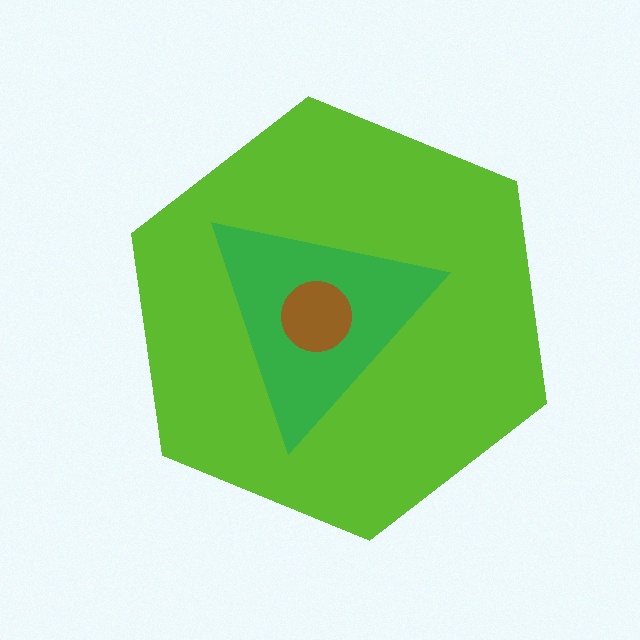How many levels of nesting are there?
3.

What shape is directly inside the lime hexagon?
The green triangle.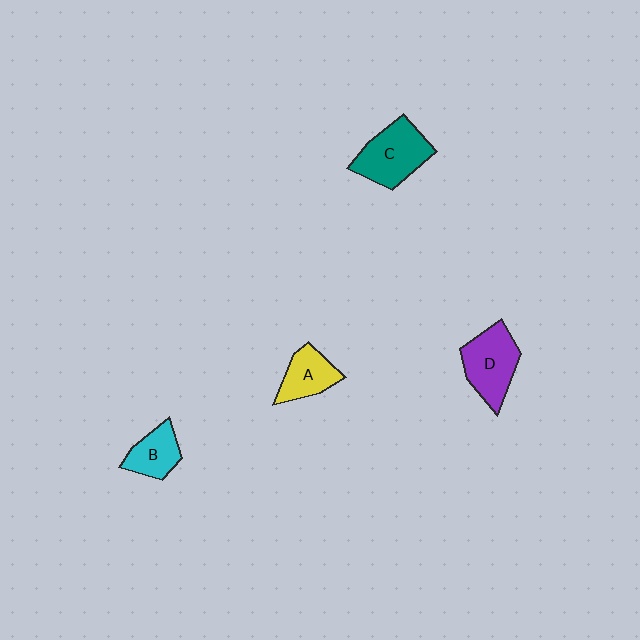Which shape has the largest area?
Shape C (teal).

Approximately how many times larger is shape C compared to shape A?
Approximately 1.6 times.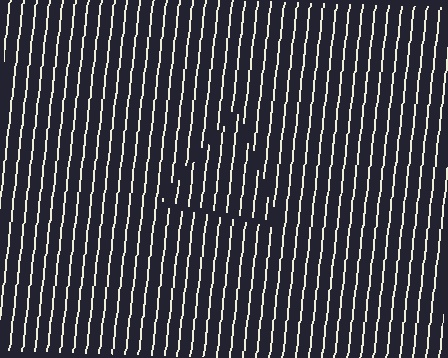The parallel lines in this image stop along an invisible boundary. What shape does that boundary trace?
An illusory triangle. The interior of the shape contains the same grating, shifted by half a period — the contour is defined by the phase discontinuity where line-ends from the inner and outer gratings abut.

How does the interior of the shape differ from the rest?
The interior of the shape contains the same grating, shifted by half a period — the contour is defined by the phase discontinuity where line-ends from the inner and outer gratings abut.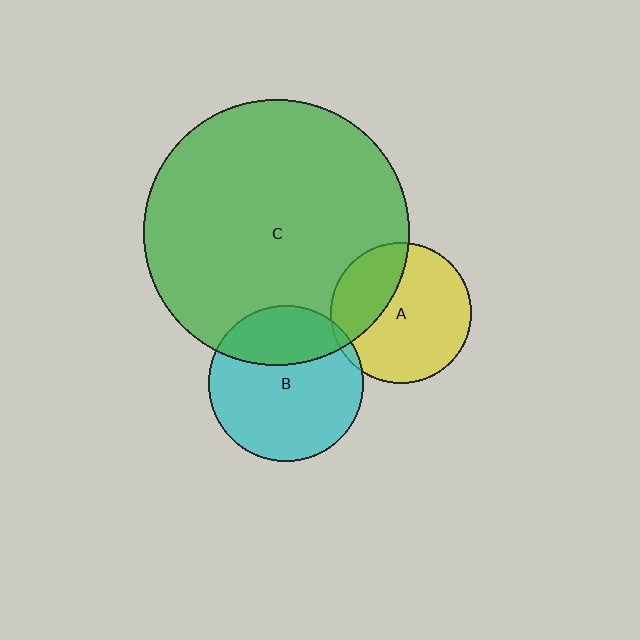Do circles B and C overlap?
Yes.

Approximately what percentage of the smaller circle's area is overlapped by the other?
Approximately 30%.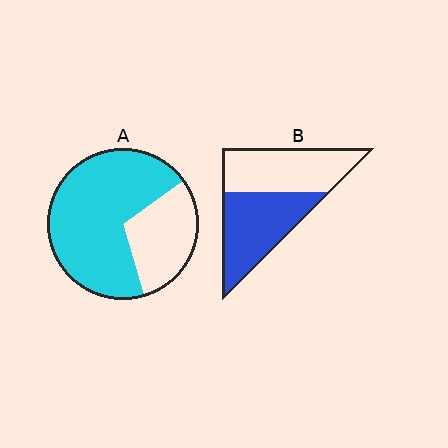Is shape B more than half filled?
Roughly half.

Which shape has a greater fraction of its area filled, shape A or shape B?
Shape A.